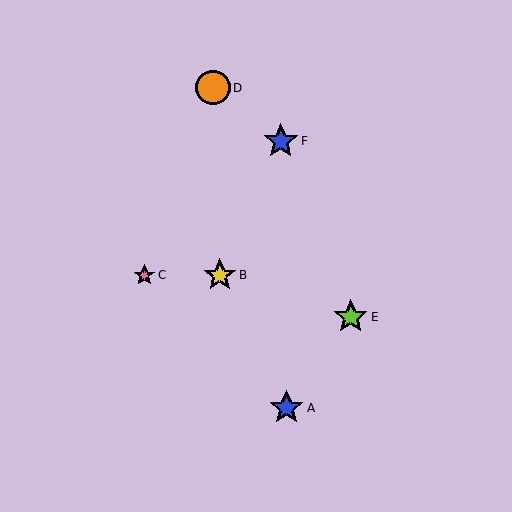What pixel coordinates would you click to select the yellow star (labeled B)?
Click at (220, 275) to select the yellow star B.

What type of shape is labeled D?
Shape D is an orange circle.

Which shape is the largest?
The blue star (labeled F) is the largest.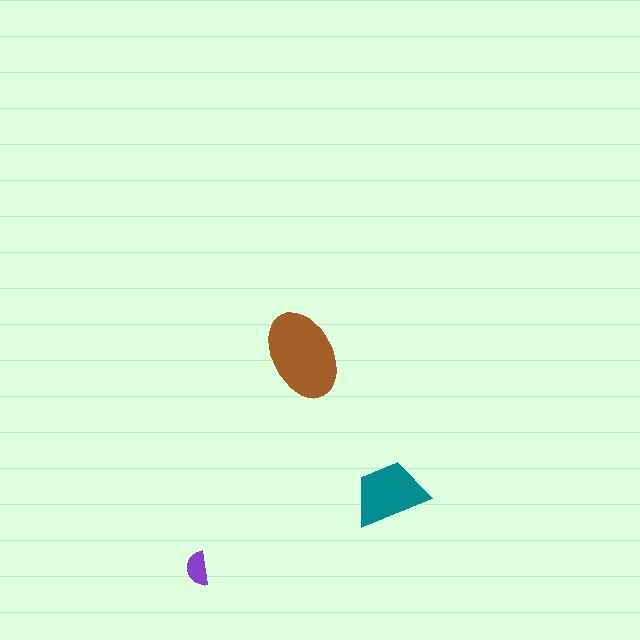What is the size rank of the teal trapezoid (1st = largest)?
2nd.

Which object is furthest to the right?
The teal trapezoid is rightmost.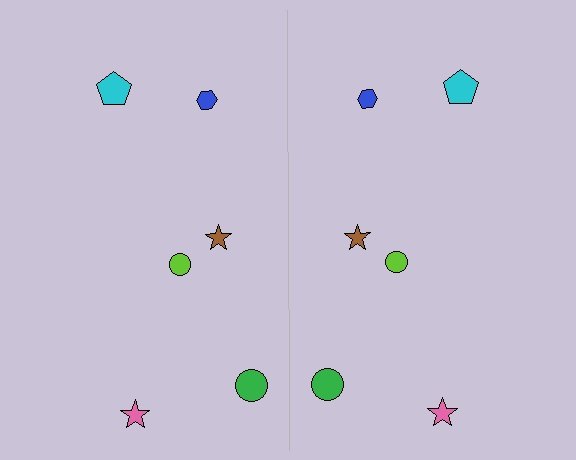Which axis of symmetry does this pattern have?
The pattern has a vertical axis of symmetry running through the center of the image.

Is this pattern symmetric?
Yes, this pattern has bilateral (reflection) symmetry.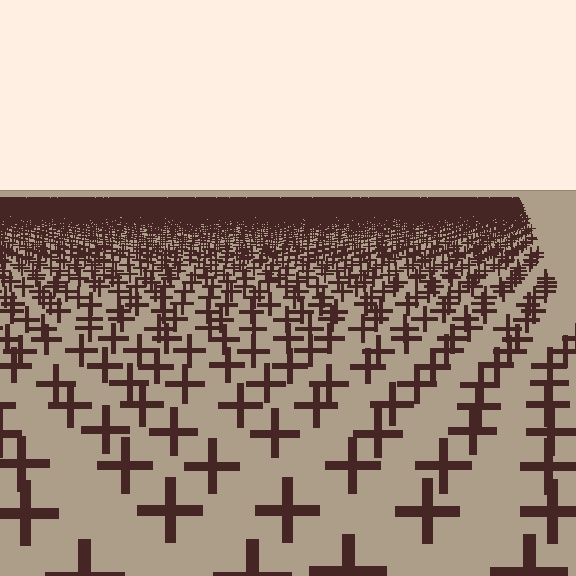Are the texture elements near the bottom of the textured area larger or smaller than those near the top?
Larger. Near the bottom, elements are closer to the viewer and appear at a bigger on-screen size.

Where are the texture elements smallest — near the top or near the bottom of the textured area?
Near the top.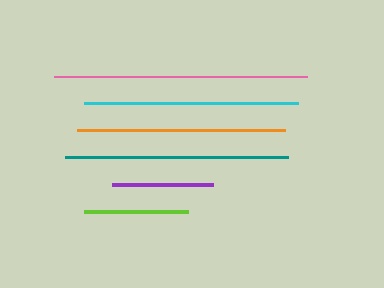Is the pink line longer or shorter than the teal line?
The pink line is longer than the teal line.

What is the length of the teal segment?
The teal segment is approximately 223 pixels long.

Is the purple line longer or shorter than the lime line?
The lime line is longer than the purple line.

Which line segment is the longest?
The pink line is the longest at approximately 254 pixels.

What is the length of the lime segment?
The lime segment is approximately 104 pixels long.